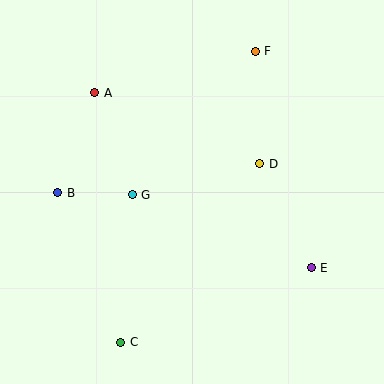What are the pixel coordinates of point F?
Point F is at (255, 51).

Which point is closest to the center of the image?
Point G at (132, 195) is closest to the center.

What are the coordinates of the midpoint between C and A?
The midpoint between C and A is at (108, 218).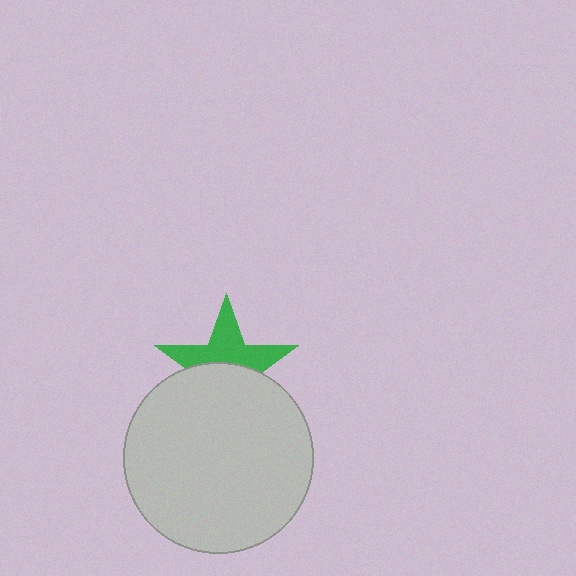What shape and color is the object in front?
The object in front is a light gray circle.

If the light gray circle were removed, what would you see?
You would see the complete green star.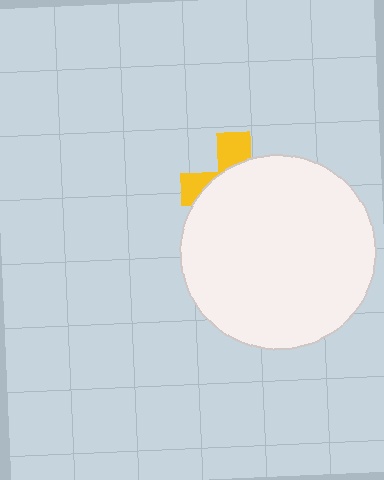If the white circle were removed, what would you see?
You would see the complete yellow cross.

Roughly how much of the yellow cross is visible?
A small part of it is visible (roughly 30%).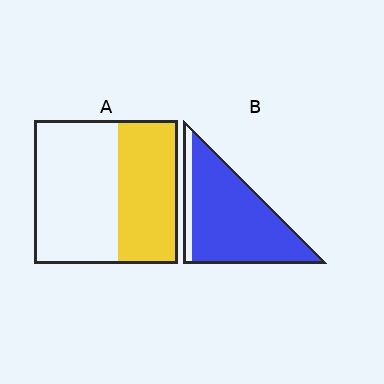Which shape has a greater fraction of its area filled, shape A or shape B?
Shape B.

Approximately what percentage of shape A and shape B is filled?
A is approximately 40% and B is approximately 90%.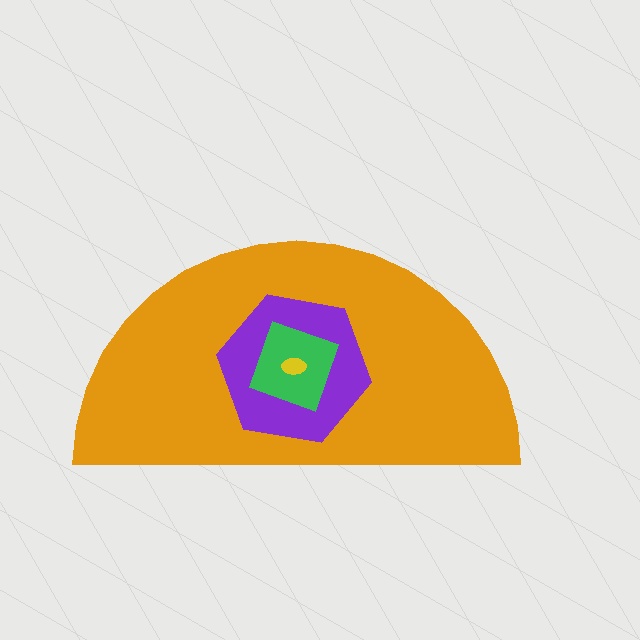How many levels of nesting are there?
4.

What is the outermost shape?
The orange semicircle.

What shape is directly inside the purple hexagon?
The green diamond.